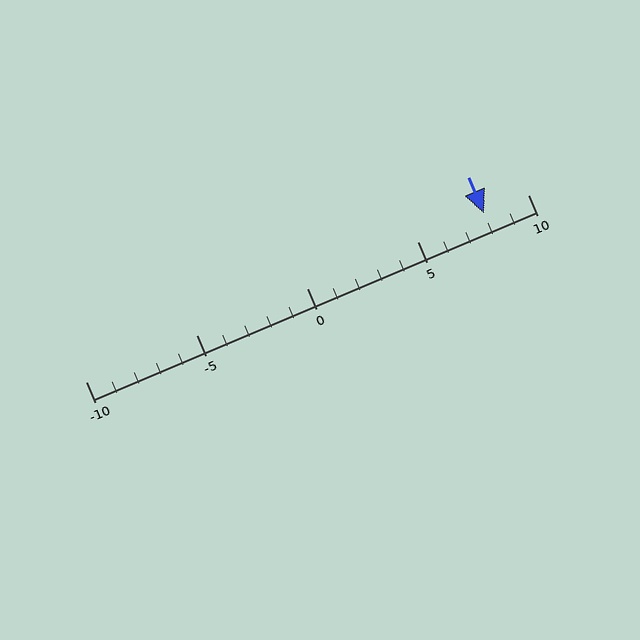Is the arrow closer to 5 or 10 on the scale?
The arrow is closer to 10.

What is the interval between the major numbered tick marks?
The major tick marks are spaced 5 units apart.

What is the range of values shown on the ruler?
The ruler shows values from -10 to 10.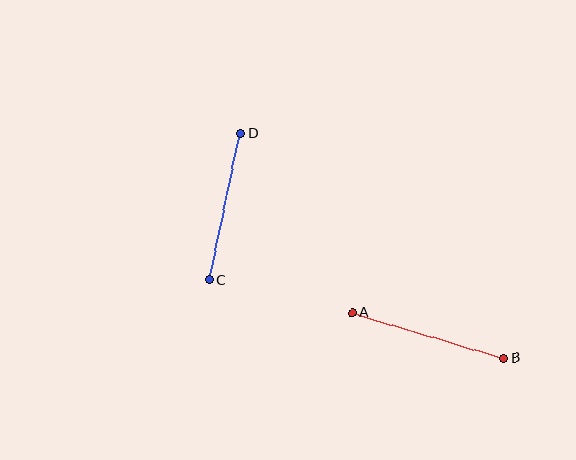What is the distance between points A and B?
The distance is approximately 158 pixels.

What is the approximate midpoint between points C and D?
The midpoint is at approximately (225, 207) pixels.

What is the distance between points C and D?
The distance is approximately 149 pixels.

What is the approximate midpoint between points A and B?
The midpoint is at approximately (428, 335) pixels.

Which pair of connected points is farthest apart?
Points A and B are farthest apart.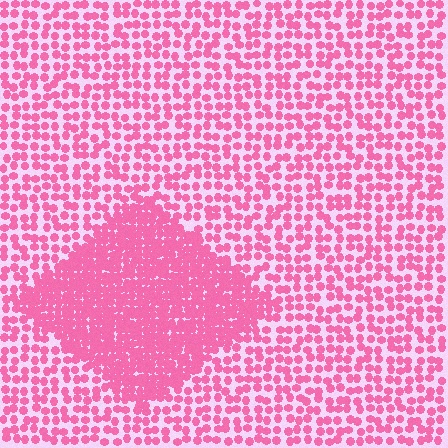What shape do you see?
I see a diamond.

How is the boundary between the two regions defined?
The boundary is defined by a change in element density (approximately 2.2x ratio). All elements are the same color, size, and shape.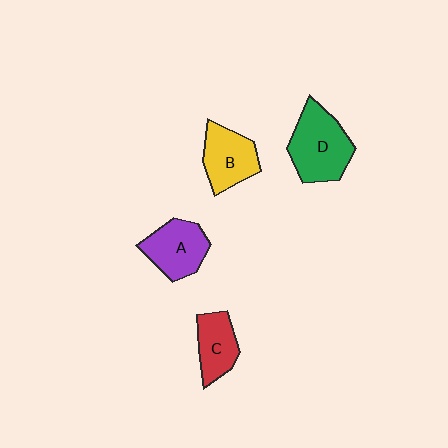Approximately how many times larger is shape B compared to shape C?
Approximately 1.2 times.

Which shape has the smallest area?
Shape C (red).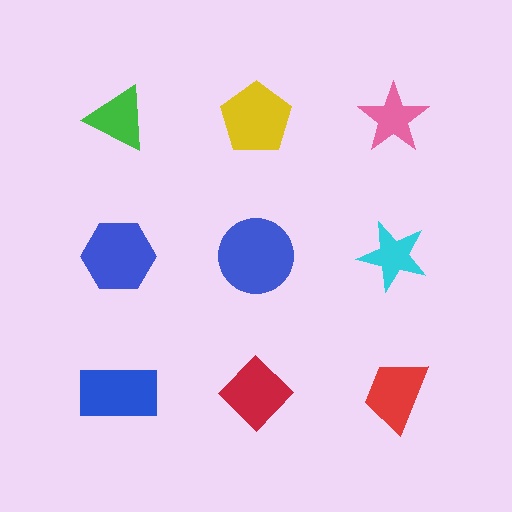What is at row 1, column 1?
A green triangle.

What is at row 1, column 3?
A pink star.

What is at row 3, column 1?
A blue rectangle.